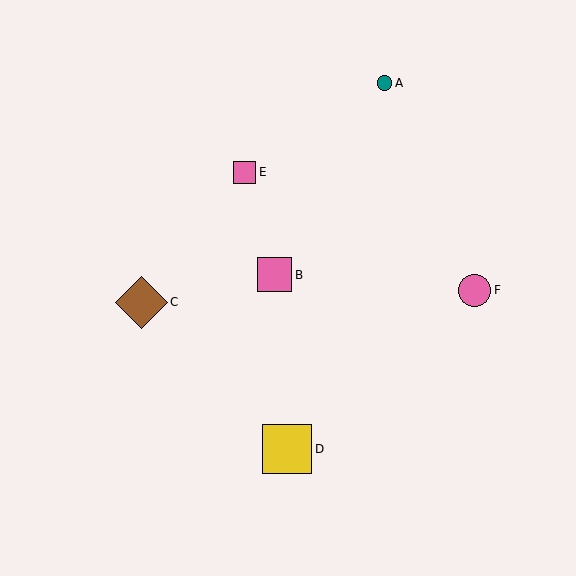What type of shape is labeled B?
Shape B is a pink square.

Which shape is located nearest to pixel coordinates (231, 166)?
The pink square (labeled E) at (244, 172) is nearest to that location.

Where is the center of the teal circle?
The center of the teal circle is at (385, 83).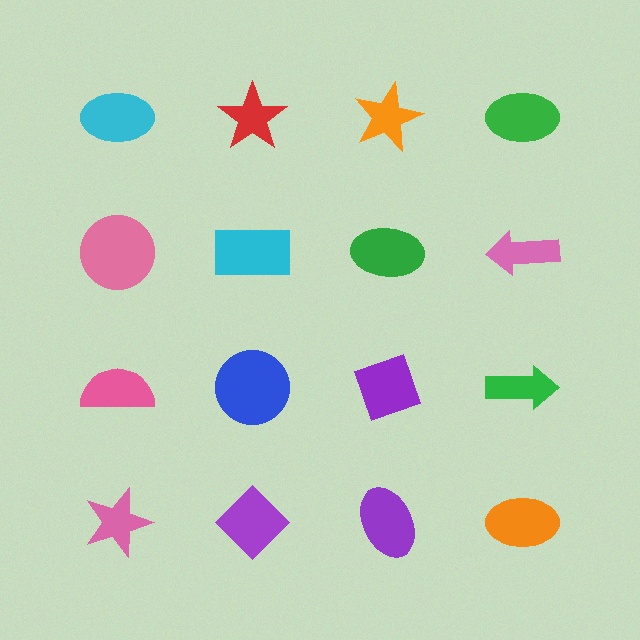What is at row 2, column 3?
A green ellipse.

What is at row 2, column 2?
A cyan rectangle.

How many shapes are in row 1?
4 shapes.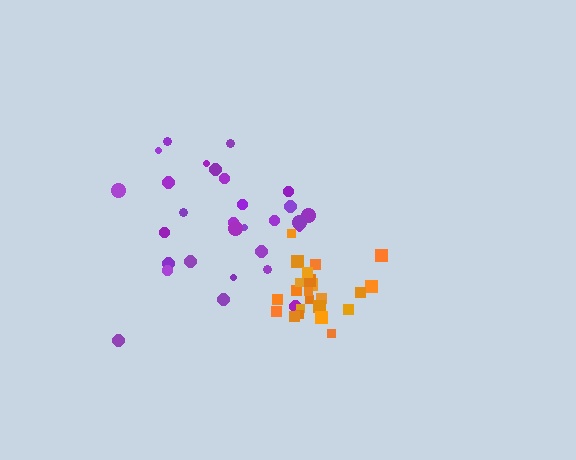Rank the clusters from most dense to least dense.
orange, purple.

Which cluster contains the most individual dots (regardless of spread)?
Purple (29).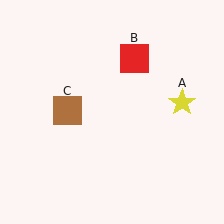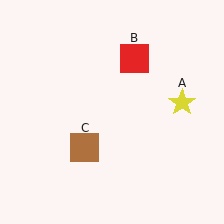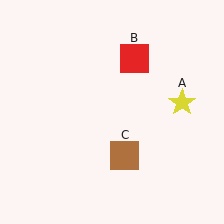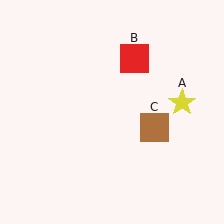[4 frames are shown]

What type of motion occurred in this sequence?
The brown square (object C) rotated counterclockwise around the center of the scene.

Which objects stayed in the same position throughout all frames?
Yellow star (object A) and red square (object B) remained stationary.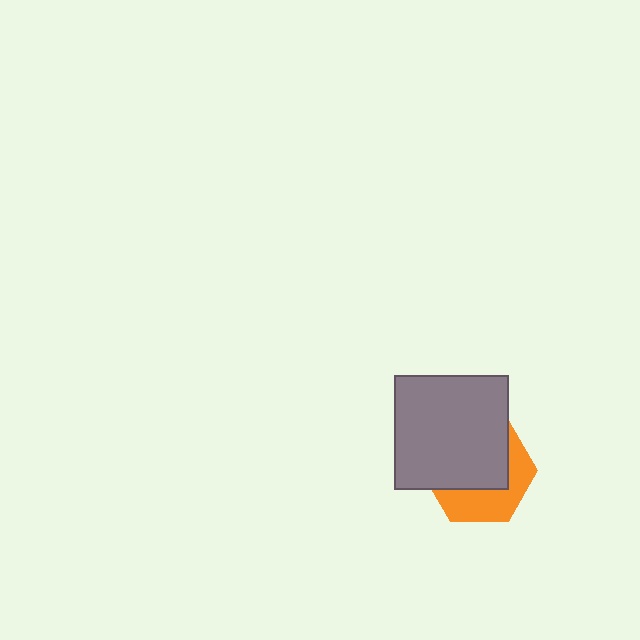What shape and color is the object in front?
The object in front is a gray square.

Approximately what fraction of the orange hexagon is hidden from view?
Roughly 60% of the orange hexagon is hidden behind the gray square.